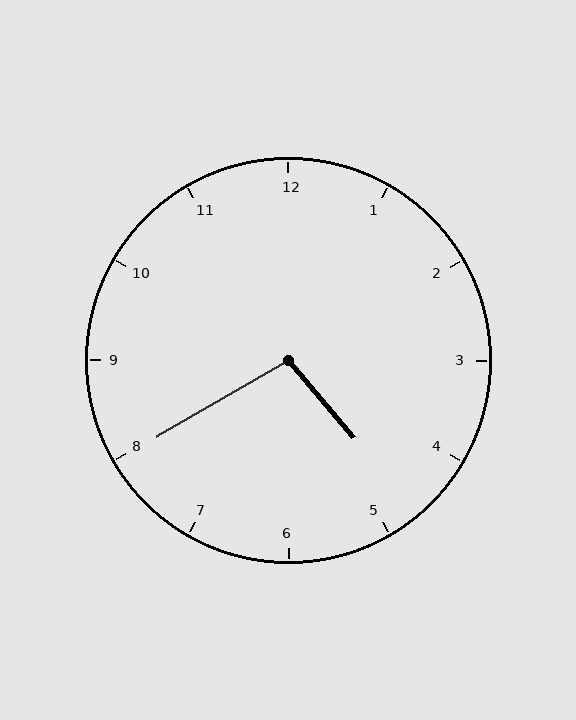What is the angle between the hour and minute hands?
Approximately 100 degrees.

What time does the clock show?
4:40.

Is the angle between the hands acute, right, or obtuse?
It is obtuse.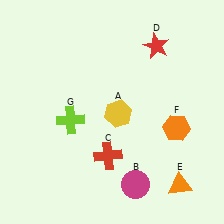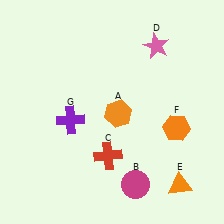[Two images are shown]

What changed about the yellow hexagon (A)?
In Image 1, A is yellow. In Image 2, it changed to orange.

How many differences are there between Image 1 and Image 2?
There are 3 differences between the two images.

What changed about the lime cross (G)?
In Image 1, G is lime. In Image 2, it changed to purple.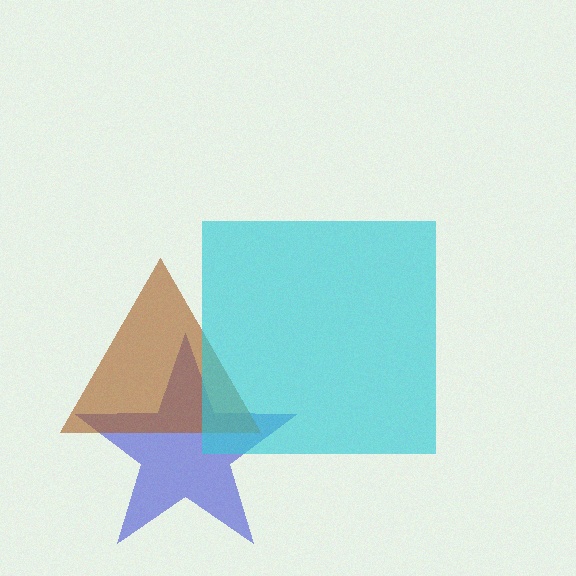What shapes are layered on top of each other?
The layered shapes are: a blue star, a brown triangle, a cyan square.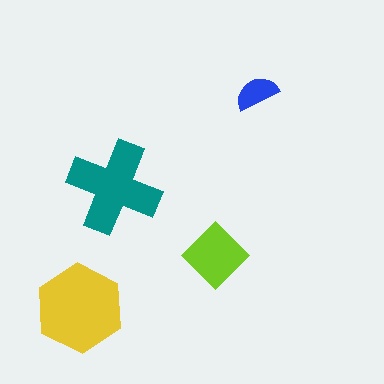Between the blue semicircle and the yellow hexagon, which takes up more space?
The yellow hexagon.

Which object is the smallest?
The blue semicircle.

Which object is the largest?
The yellow hexagon.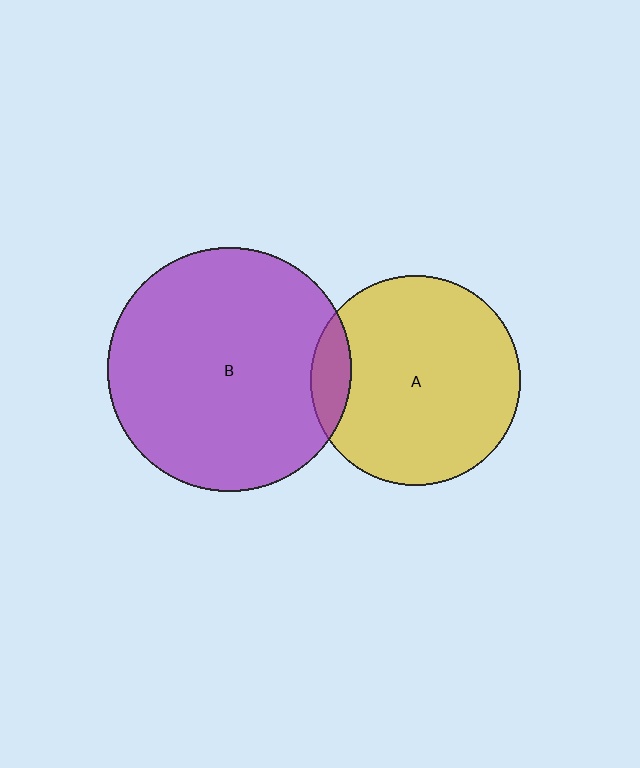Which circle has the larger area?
Circle B (purple).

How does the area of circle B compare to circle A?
Approximately 1.3 times.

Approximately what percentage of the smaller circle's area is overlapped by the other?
Approximately 10%.